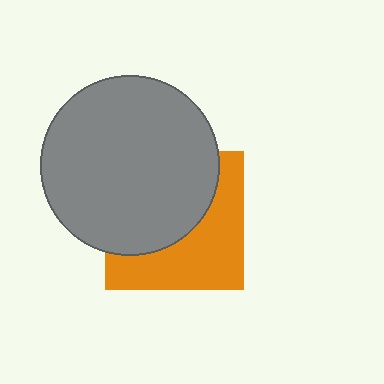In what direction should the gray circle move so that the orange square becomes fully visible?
The gray circle should move toward the upper-left. That is the shortest direction to clear the overlap and leave the orange square fully visible.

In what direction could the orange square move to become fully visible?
The orange square could move toward the lower-right. That would shift it out from behind the gray circle entirely.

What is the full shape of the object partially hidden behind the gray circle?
The partially hidden object is an orange square.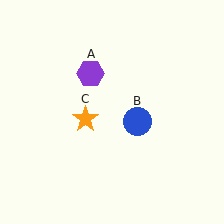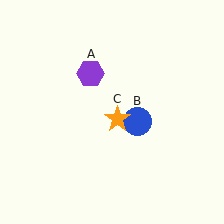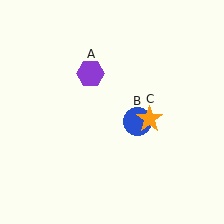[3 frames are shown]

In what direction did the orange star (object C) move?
The orange star (object C) moved right.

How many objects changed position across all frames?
1 object changed position: orange star (object C).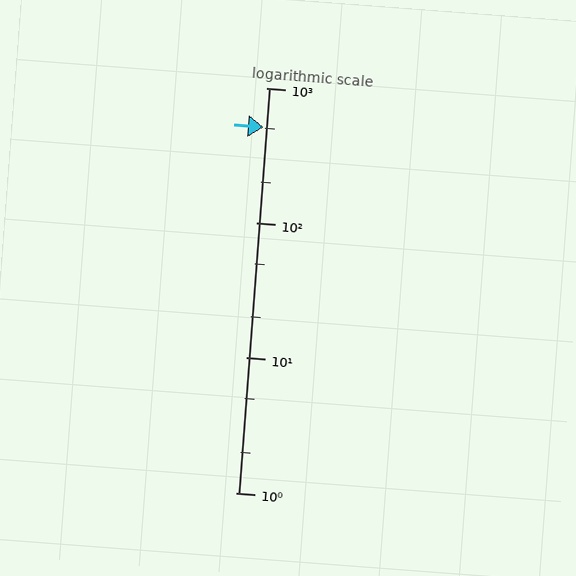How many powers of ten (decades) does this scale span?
The scale spans 3 decades, from 1 to 1000.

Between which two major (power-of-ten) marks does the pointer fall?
The pointer is between 100 and 1000.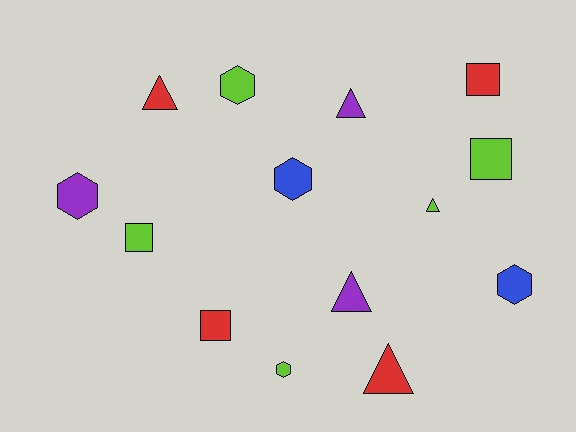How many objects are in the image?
There are 14 objects.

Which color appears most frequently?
Lime, with 5 objects.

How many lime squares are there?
There are 2 lime squares.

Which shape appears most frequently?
Hexagon, with 5 objects.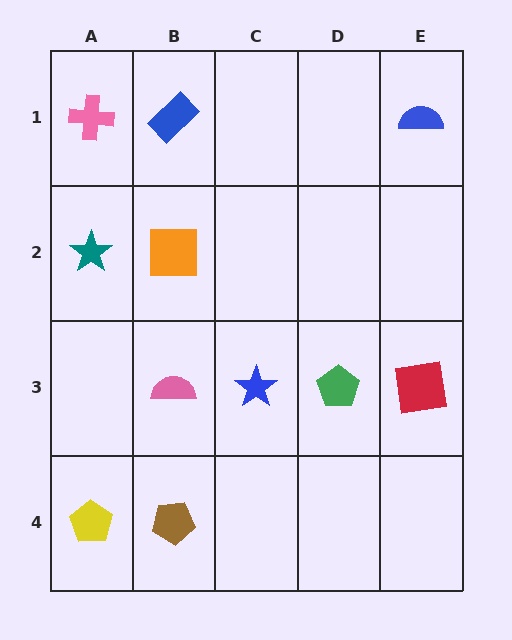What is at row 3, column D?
A green pentagon.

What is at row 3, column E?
A red square.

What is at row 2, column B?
An orange square.